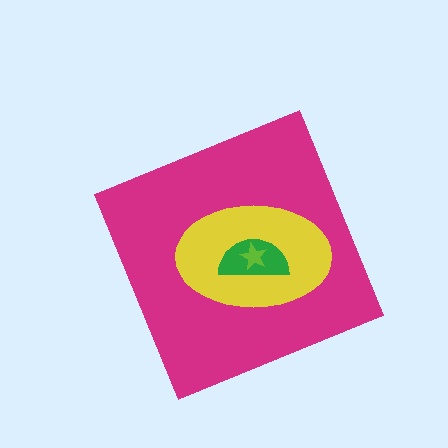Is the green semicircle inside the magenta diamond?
Yes.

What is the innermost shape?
The lime star.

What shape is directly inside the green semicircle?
The lime star.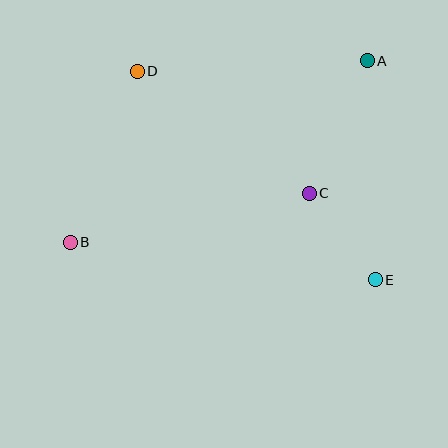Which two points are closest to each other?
Points C and E are closest to each other.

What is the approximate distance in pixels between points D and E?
The distance between D and E is approximately 316 pixels.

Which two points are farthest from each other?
Points A and B are farthest from each other.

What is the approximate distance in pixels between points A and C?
The distance between A and C is approximately 145 pixels.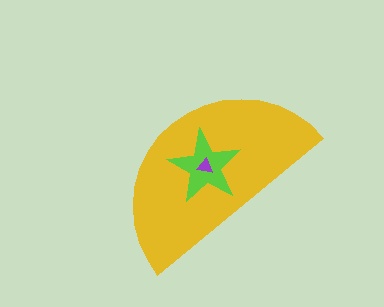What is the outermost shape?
The yellow semicircle.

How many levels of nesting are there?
3.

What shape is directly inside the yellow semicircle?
The lime star.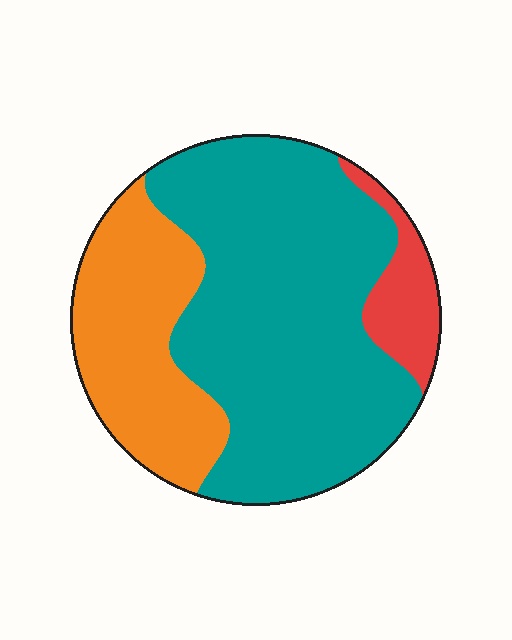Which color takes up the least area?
Red, at roughly 10%.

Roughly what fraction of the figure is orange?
Orange covers about 30% of the figure.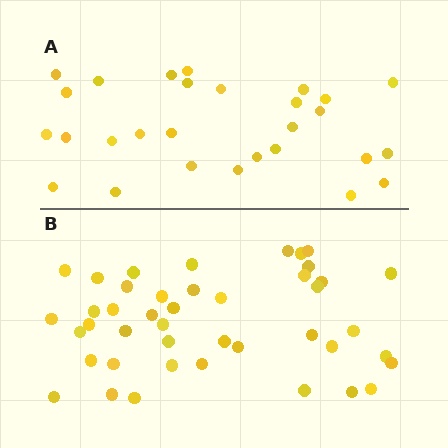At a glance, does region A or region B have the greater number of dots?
Region B (the bottom region) has more dots.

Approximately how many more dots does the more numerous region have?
Region B has approximately 15 more dots than region A.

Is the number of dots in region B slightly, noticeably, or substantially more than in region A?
Region B has substantially more. The ratio is roughly 1.5 to 1.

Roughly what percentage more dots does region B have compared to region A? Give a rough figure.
About 55% more.